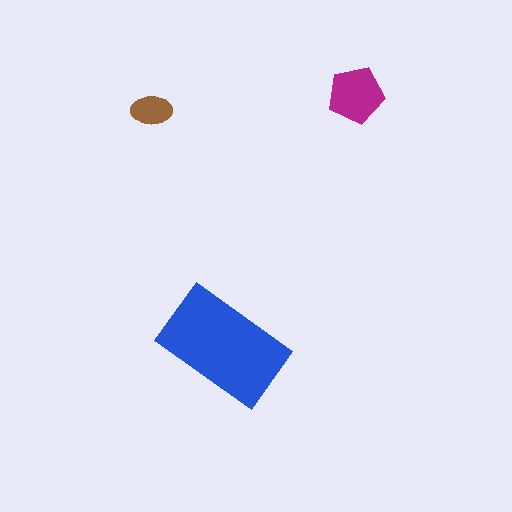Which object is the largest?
The blue rectangle.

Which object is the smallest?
The brown ellipse.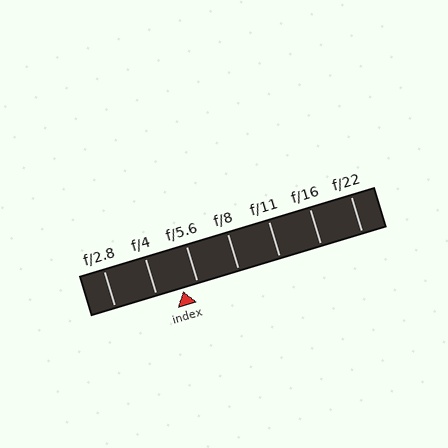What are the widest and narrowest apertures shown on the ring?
The widest aperture shown is f/2.8 and the narrowest is f/22.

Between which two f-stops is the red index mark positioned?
The index mark is between f/4 and f/5.6.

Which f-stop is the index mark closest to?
The index mark is closest to f/5.6.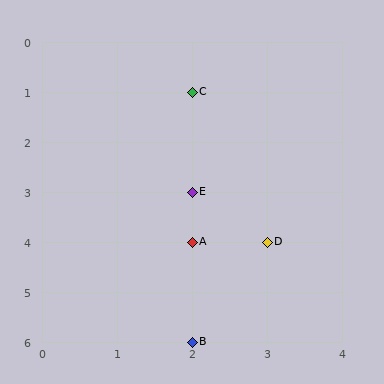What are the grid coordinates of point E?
Point E is at grid coordinates (2, 3).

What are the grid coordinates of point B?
Point B is at grid coordinates (2, 6).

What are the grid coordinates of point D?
Point D is at grid coordinates (3, 4).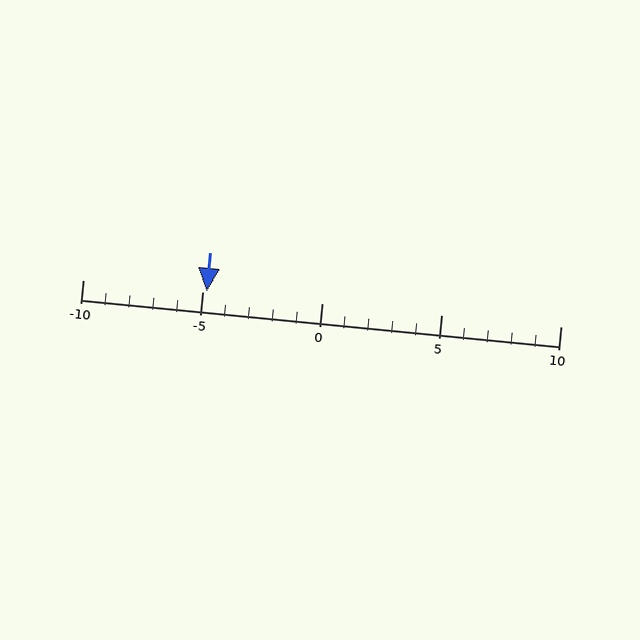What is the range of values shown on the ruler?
The ruler shows values from -10 to 10.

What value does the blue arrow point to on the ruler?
The blue arrow points to approximately -5.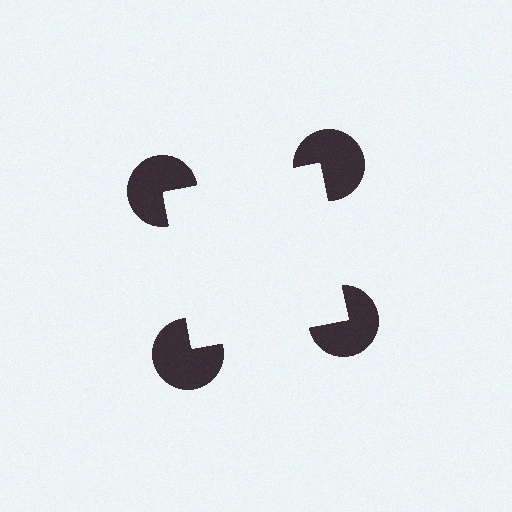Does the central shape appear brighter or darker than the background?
It typically appears slightly brighter than the background, even though no actual brightness change is drawn.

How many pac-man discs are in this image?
There are 4 — one at each vertex of the illusory square.